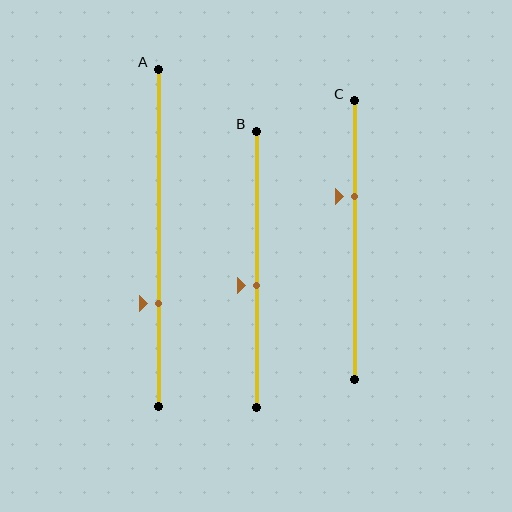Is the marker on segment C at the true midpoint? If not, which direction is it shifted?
No, the marker on segment C is shifted upward by about 16% of the segment length.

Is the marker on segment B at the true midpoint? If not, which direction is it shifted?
No, the marker on segment B is shifted downward by about 6% of the segment length.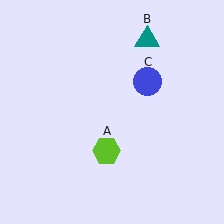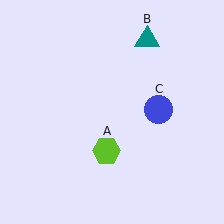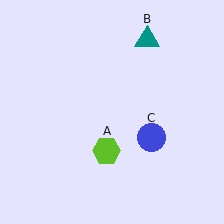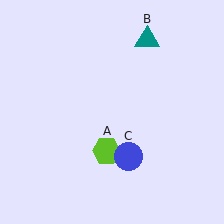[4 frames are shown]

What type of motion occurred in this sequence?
The blue circle (object C) rotated clockwise around the center of the scene.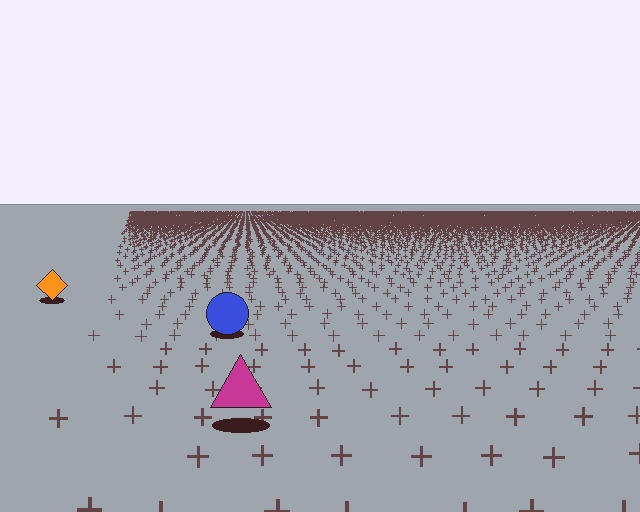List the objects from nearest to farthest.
From nearest to farthest: the magenta triangle, the blue circle, the orange diamond.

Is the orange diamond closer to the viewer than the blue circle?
No. The blue circle is closer — you can tell from the texture gradient: the ground texture is coarser near it.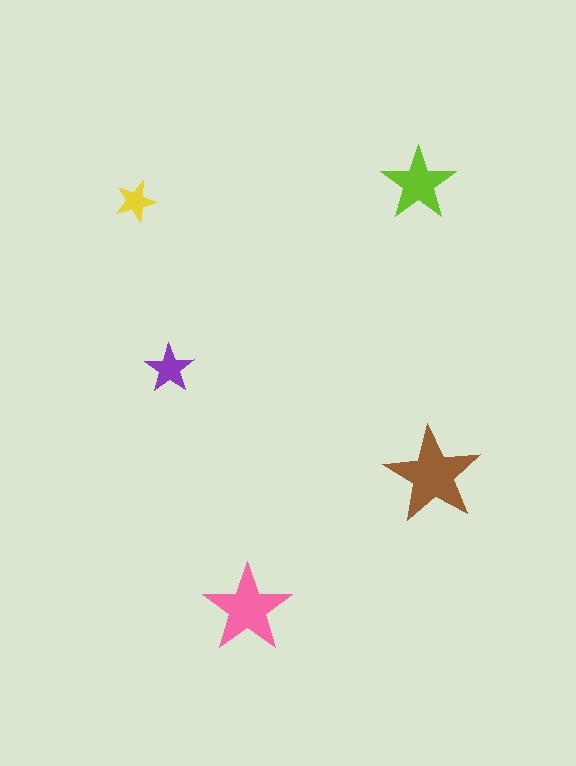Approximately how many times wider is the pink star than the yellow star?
About 2 times wider.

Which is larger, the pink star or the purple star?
The pink one.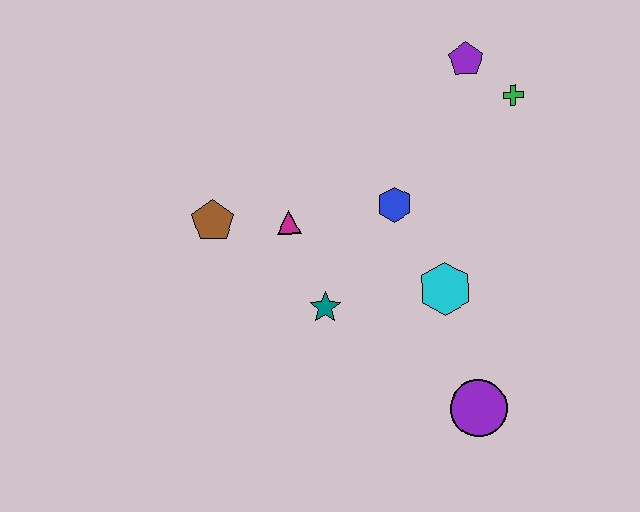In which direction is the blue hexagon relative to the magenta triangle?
The blue hexagon is to the right of the magenta triangle.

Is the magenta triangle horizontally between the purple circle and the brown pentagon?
Yes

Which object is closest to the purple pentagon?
The green cross is closest to the purple pentagon.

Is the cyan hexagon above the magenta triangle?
No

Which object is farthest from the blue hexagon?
The purple circle is farthest from the blue hexagon.